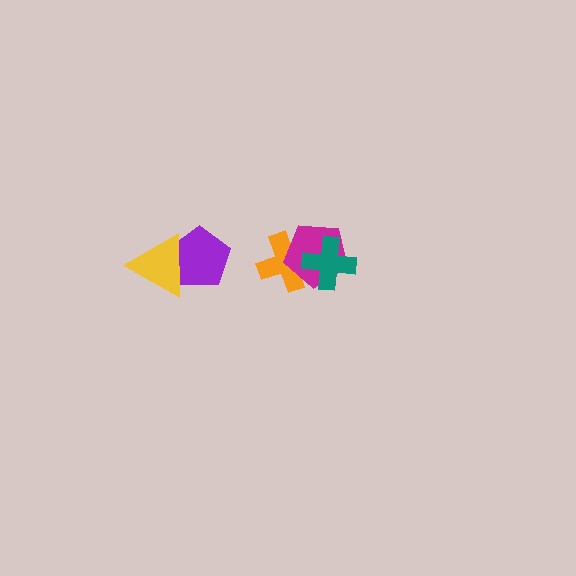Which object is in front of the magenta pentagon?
The teal cross is in front of the magenta pentagon.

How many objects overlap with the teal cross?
2 objects overlap with the teal cross.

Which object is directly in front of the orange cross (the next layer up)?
The magenta pentagon is directly in front of the orange cross.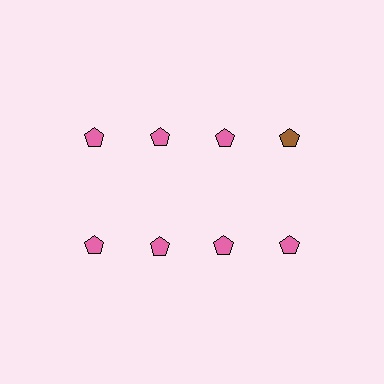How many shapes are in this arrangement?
There are 8 shapes arranged in a grid pattern.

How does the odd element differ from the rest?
It has a different color: brown instead of pink.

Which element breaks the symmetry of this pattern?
The brown pentagon in the top row, second from right column breaks the symmetry. All other shapes are pink pentagons.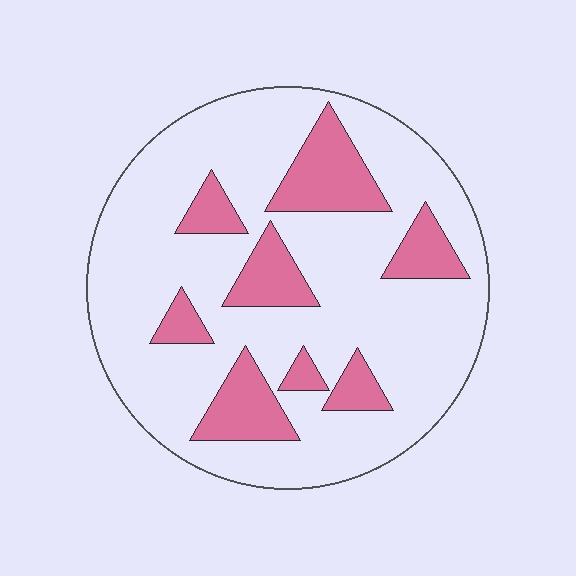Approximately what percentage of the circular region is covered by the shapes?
Approximately 20%.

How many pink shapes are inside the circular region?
8.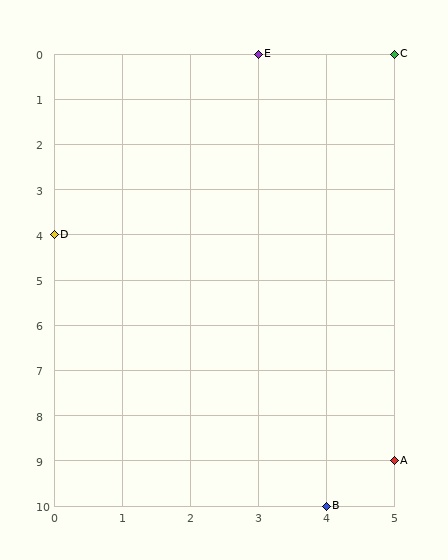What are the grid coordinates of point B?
Point B is at grid coordinates (4, 10).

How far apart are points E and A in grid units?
Points E and A are 2 columns and 9 rows apart (about 9.2 grid units diagonally).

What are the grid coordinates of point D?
Point D is at grid coordinates (0, 4).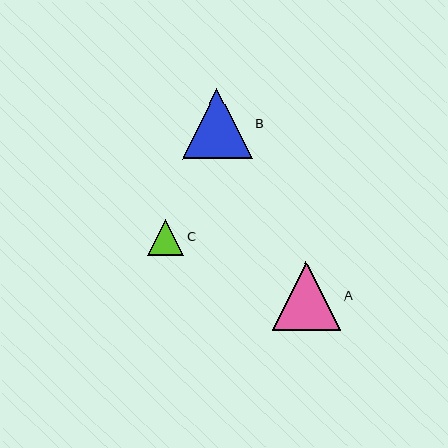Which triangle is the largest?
Triangle B is the largest with a size of approximately 70 pixels.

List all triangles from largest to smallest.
From largest to smallest: B, A, C.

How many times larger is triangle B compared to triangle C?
Triangle B is approximately 1.9 times the size of triangle C.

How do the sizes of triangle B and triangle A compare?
Triangle B and triangle A are approximately the same size.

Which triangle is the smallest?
Triangle C is the smallest with a size of approximately 36 pixels.